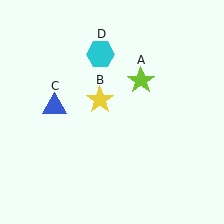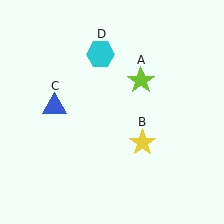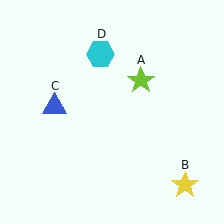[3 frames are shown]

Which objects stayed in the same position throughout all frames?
Lime star (object A) and blue triangle (object C) and cyan hexagon (object D) remained stationary.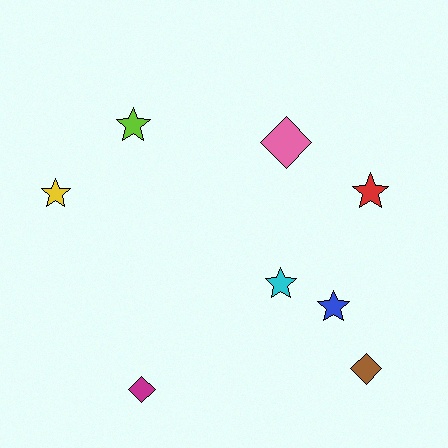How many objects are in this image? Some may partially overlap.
There are 8 objects.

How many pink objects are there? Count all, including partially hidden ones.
There is 1 pink object.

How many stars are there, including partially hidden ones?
There are 5 stars.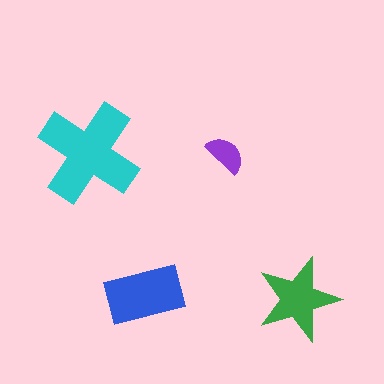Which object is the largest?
The cyan cross.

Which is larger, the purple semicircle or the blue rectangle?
The blue rectangle.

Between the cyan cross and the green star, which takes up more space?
The cyan cross.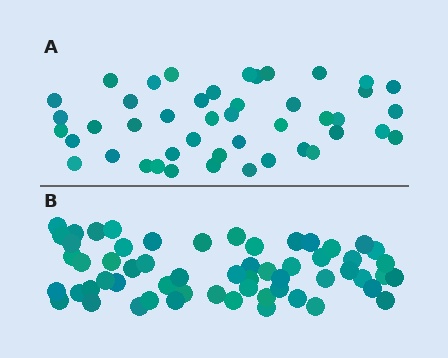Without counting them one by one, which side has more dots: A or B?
Region B (the bottom region) has more dots.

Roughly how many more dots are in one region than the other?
Region B has approximately 15 more dots than region A.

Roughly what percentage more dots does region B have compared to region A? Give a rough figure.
About 30% more.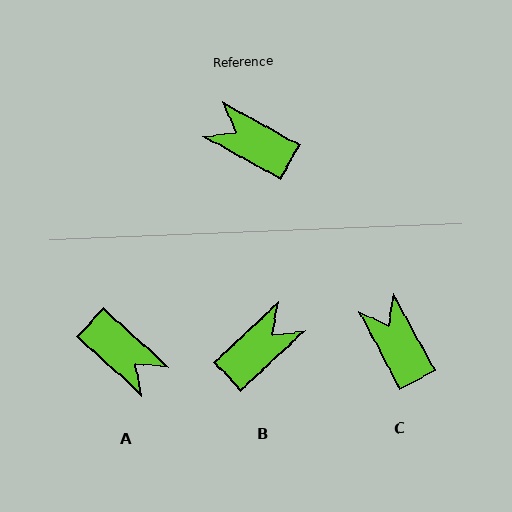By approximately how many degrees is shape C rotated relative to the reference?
Approximately 33 degrees clockwise.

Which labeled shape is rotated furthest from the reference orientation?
A, about 167 degrees away.